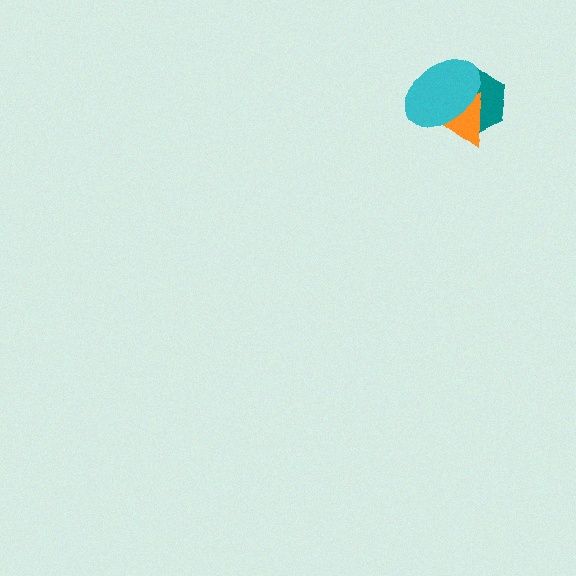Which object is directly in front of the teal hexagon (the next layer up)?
The orange triangle is directly in front of the teal hexagon.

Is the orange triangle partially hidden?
Yes, it is partially covered by another shape.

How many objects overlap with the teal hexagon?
2 objects overlap with the teal hexagon.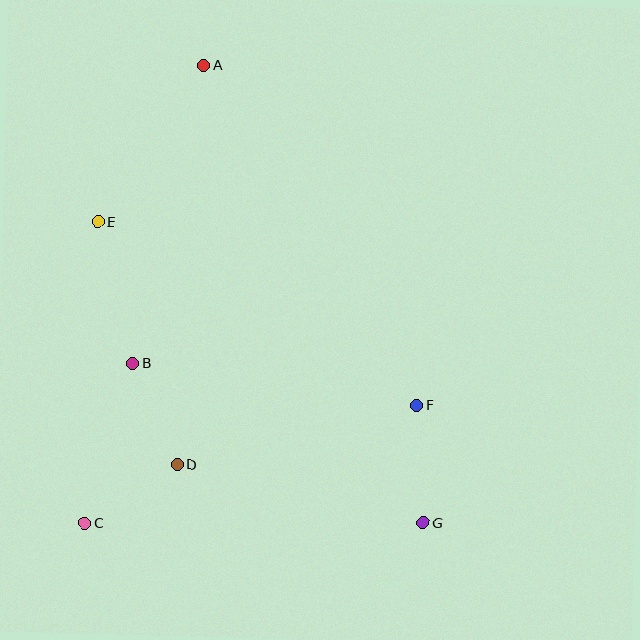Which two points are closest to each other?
Points C and D are closest to each other.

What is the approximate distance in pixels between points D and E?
The distance between D and E is approximately 256 pixels.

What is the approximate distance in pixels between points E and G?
The distance between E and G is approximately 443 pixels.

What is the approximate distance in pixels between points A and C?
The distance between A and C is approximately 473 pixels.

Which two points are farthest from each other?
Points A and G are farthest from each other.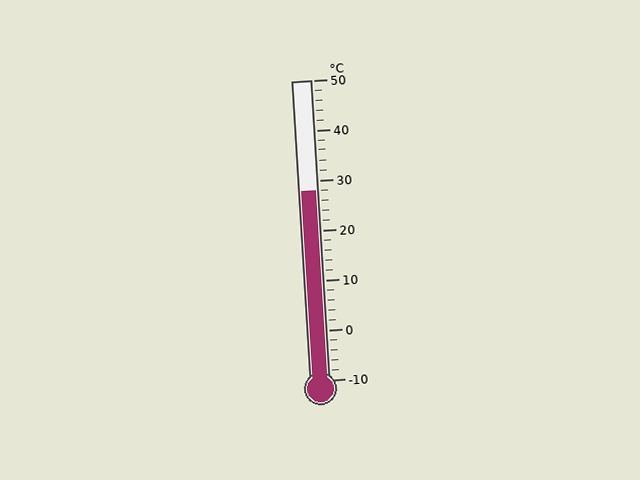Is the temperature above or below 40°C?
The temperature is below 40°C.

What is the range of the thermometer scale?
The thermometer scale ranges from -10°C to 50°C.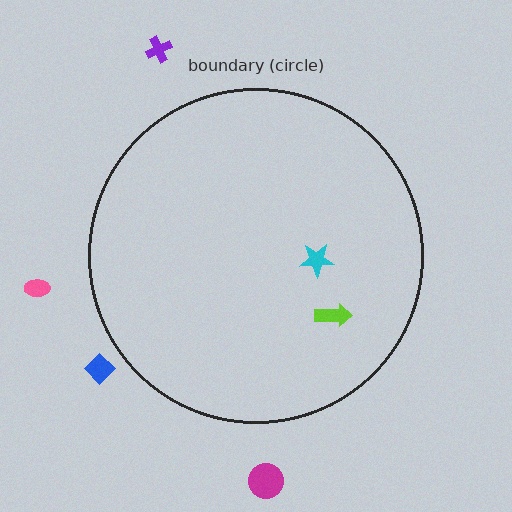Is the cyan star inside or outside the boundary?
Inside.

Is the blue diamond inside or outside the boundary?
Outside.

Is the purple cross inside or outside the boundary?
Outside.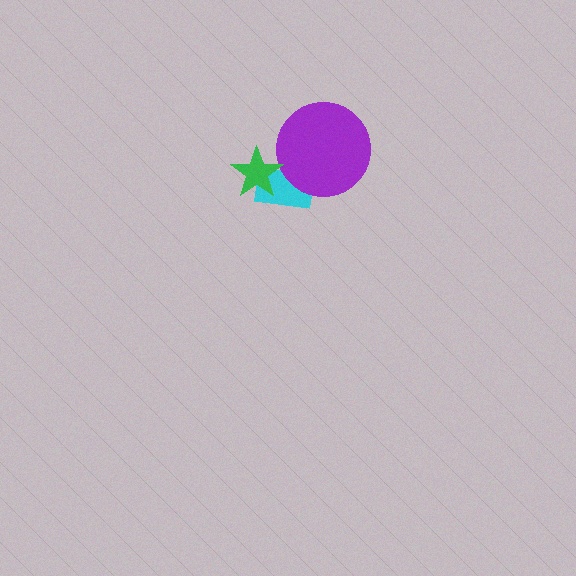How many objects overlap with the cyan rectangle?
2 objects overlap with the cyan rectangle.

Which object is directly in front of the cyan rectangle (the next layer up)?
The purple circle is directly in front of the cyan rectangle.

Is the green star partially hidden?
No, no other shape covers it.